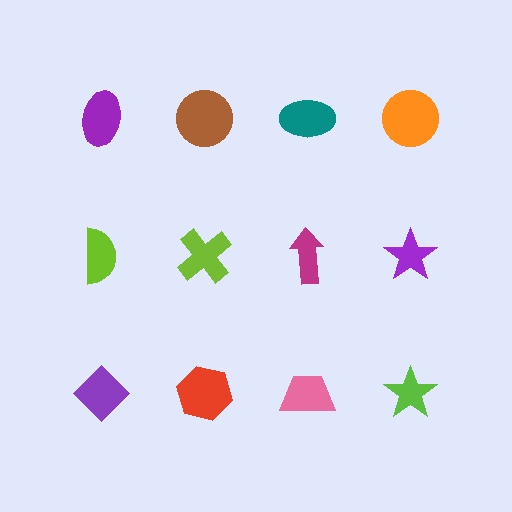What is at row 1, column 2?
A brown circle.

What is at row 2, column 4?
A purple star.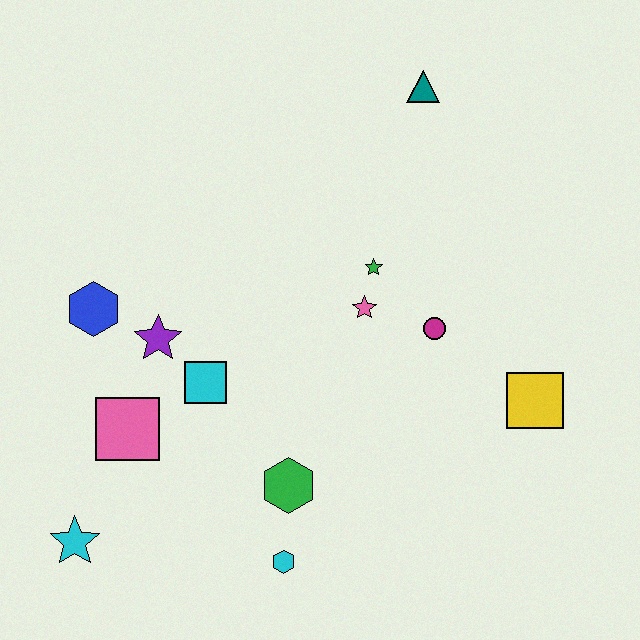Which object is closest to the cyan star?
The pink square is closest to the cyan star.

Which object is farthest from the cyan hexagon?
The teal triangle is farthest from the cyan hexagon.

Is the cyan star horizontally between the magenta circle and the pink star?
No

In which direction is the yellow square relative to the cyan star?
The yellow square is to the right of the cyan star.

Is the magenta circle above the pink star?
No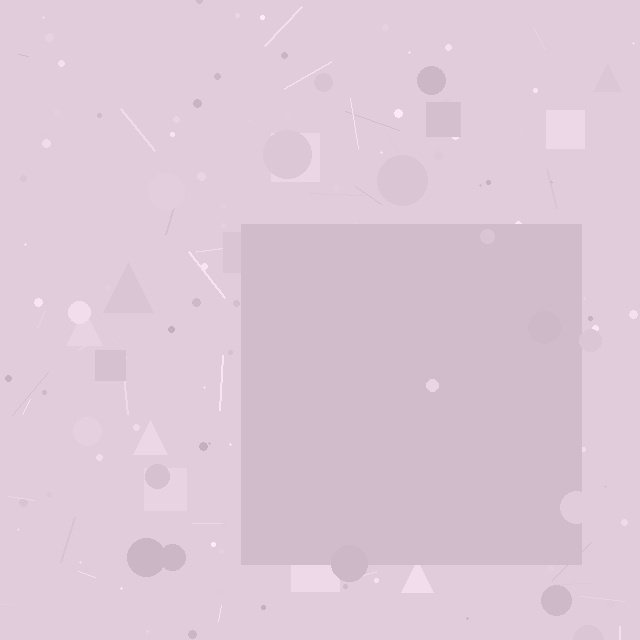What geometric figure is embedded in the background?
A square is embedded in the background.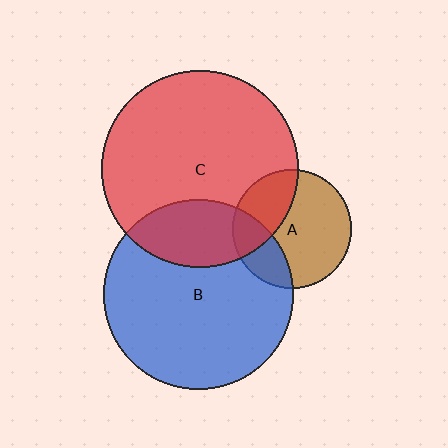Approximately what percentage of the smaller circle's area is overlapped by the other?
Approximately 25%.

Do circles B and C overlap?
Yes.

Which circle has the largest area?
Circle C (red).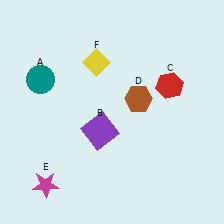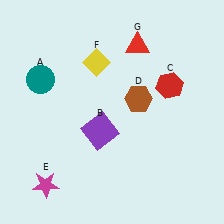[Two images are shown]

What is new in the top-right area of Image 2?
A red triangle (G) was added in the top-right area of Image 2.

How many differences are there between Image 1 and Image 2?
There is 1 difference between the two images.